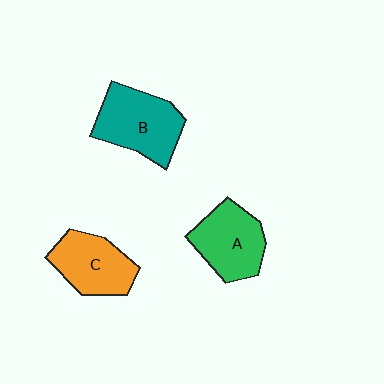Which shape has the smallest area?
Shape C (orange).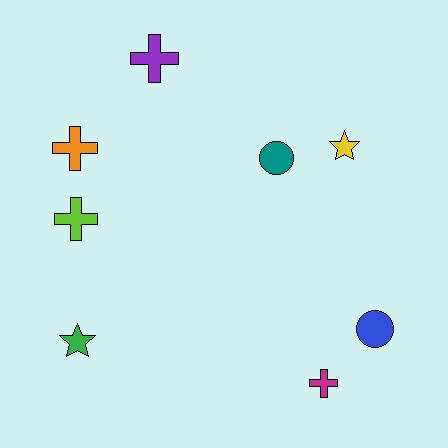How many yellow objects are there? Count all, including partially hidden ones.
There is 1 yellow object.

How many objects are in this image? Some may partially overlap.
There are 8 objects.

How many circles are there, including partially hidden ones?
There are 2 circles.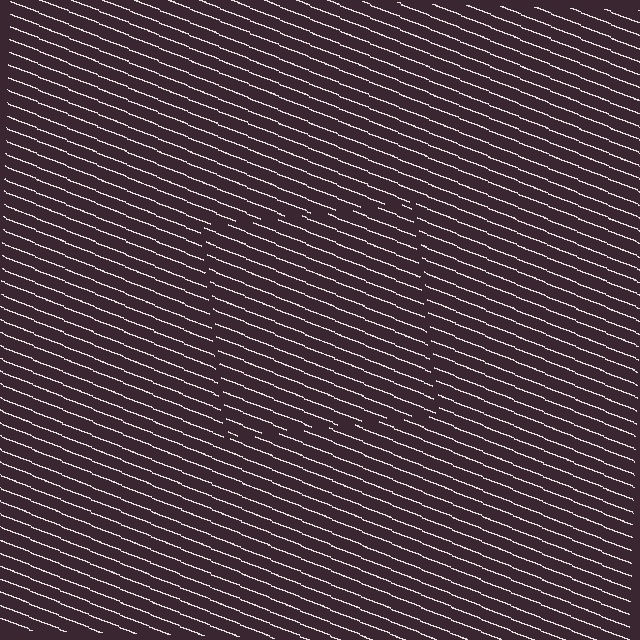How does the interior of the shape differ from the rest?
The interior of the shape contains the same grating, shifted by half a period — the contour is defined by the phase discontinuity where line-ends from the inner and outer gratings abut.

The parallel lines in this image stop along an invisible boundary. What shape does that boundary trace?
An illusory square. The interior of the shape contains the same grating, shifted by half a period — the contour is defined by the phase discontinuity where line-ends from the inner and outer gratings abut.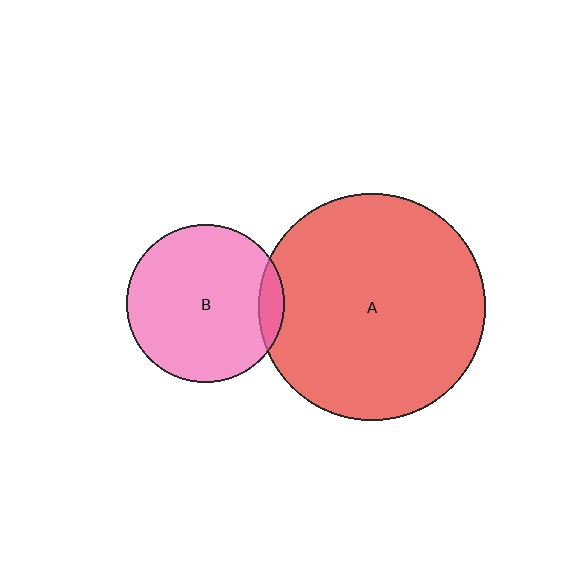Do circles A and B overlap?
Yes.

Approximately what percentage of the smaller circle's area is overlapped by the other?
Approximately 10%.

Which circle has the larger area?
Circle A (red).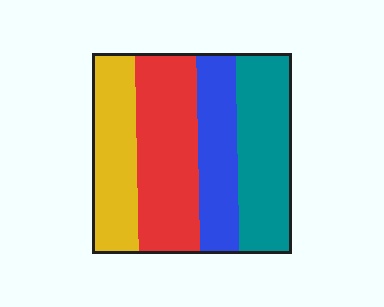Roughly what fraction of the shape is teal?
Teal takes up between a sixth and a third of the shape.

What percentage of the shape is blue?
Blue takes up about one fifth (1/5) of the shape.